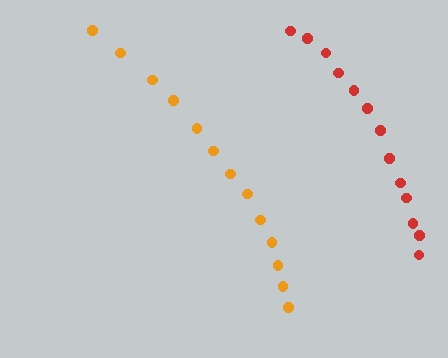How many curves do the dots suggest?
There are 2 distinct paths.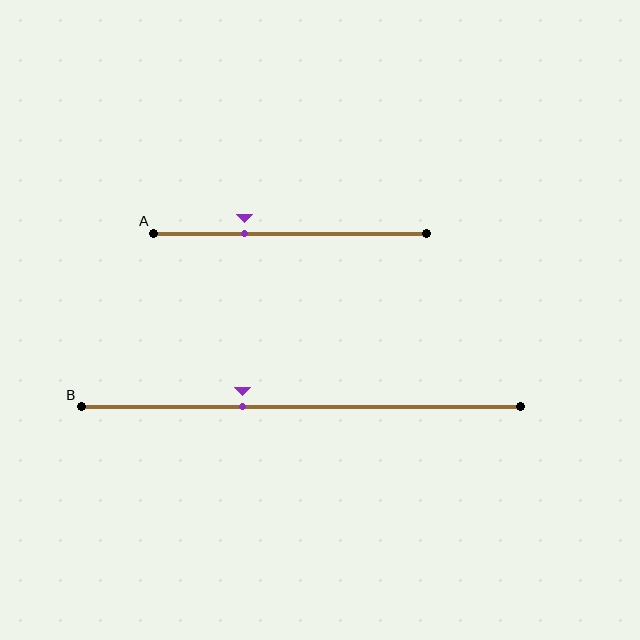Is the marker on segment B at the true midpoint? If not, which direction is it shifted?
No, the marker on segment B is shifted to the left by about 13% of the segment length.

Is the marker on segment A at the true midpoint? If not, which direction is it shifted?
No, the marker on segment A is shifted to the left by about 17% of the segment length.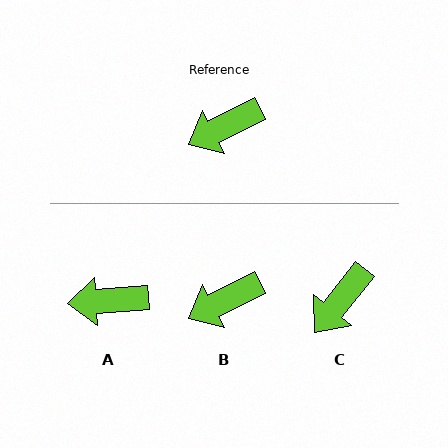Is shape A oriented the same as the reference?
No, it is off by about 22 degrees.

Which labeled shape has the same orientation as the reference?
B.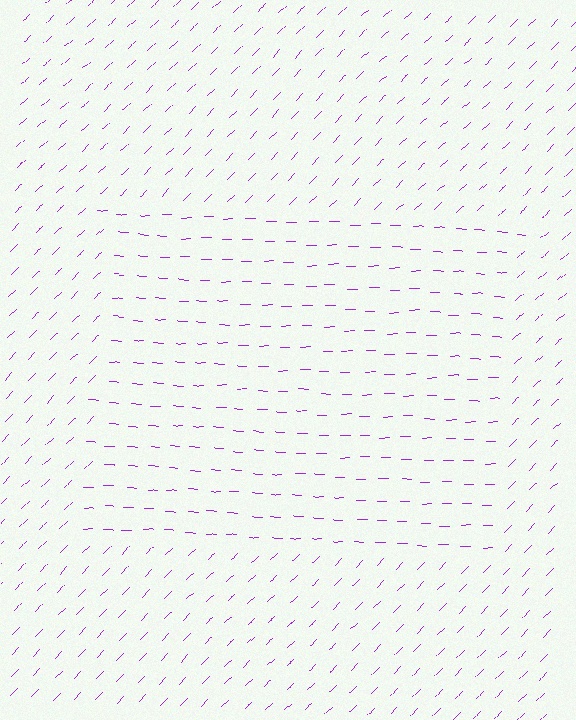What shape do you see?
I see a rectangle.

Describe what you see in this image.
The image is filled with small purple line segments. A rectangle region in the image has lines oriented differently from the surrounding lines, creating a visible texture boundary.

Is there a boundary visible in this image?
Yes, there is a texture boundary formed by a change in line orientation.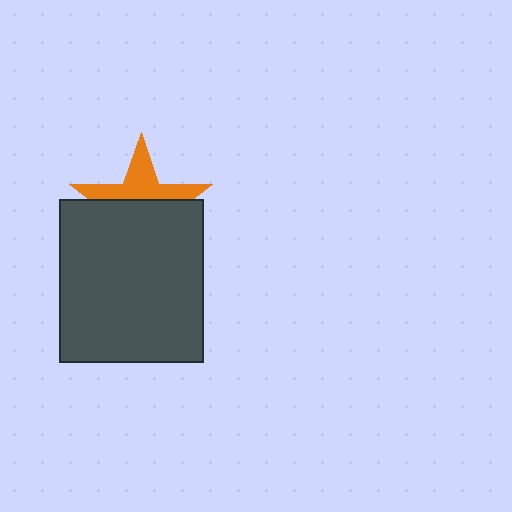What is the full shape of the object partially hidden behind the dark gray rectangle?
The partially hidden object is an orange star.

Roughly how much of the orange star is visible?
A small part of it is visible (roughly 43%).